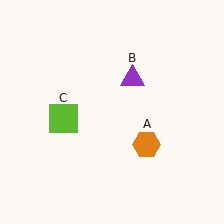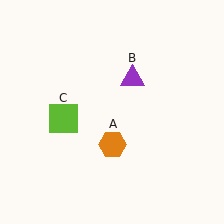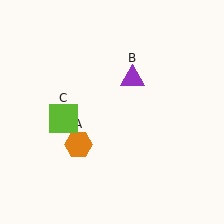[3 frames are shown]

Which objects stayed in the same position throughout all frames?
Purple triangle (object B) and lime square (object C) remained stationary.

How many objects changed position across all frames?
1 object changed position: orange hexagon (object A).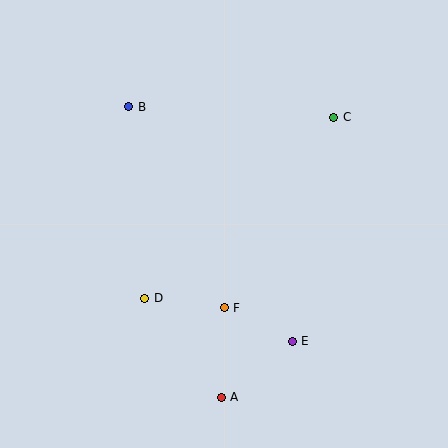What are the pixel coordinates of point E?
Point E is at (292, 341).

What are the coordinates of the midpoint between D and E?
The midpoint between D and E is at (218, 320).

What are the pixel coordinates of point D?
Point D is at (144, 298).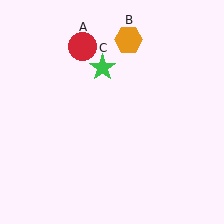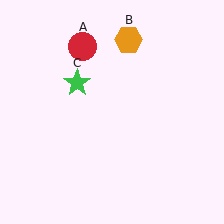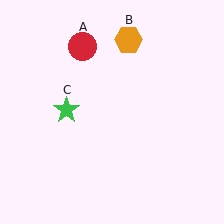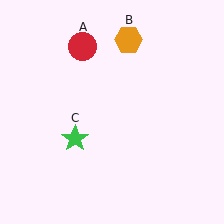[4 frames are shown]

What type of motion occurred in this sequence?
The green star (object C) rotated counterclockwise around the center of the scene.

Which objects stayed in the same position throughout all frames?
Red circle (object A) and orange hexagon (object B) remained stationary.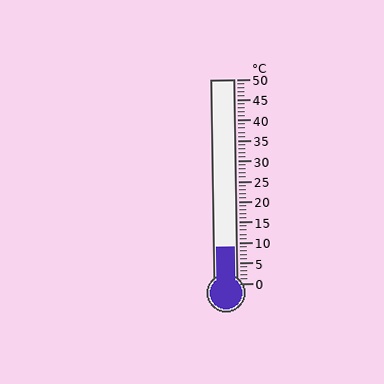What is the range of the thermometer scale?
The thermometer scale ranges from 0°C to 50°C.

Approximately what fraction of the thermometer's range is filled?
The thermometer is filled to approximately 20% of its range.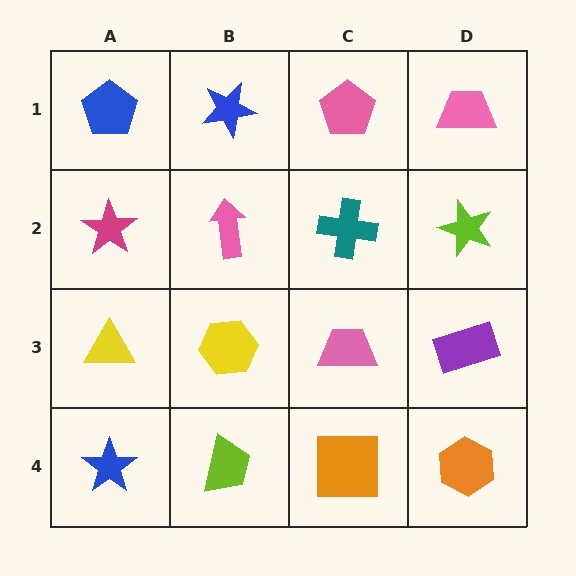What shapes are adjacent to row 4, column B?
A yellow hexagon (row 3, column B), a blue star (row 4, column A), an orange square (row 4, column C).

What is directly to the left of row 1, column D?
A pink pentagon.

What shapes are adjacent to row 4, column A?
A yellow triangle (row 3, column A), a lime trapezoid (row 4, column B).